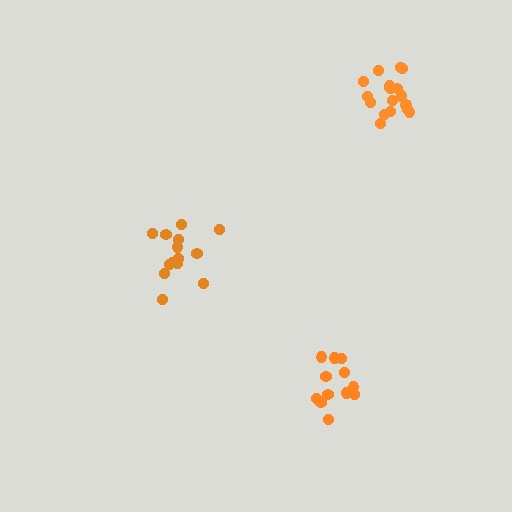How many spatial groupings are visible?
There are 3 spatial groupings.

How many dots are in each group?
Group 1: 12 dots, Group 2: 14 dots, Group 3: 18 dots (44 total).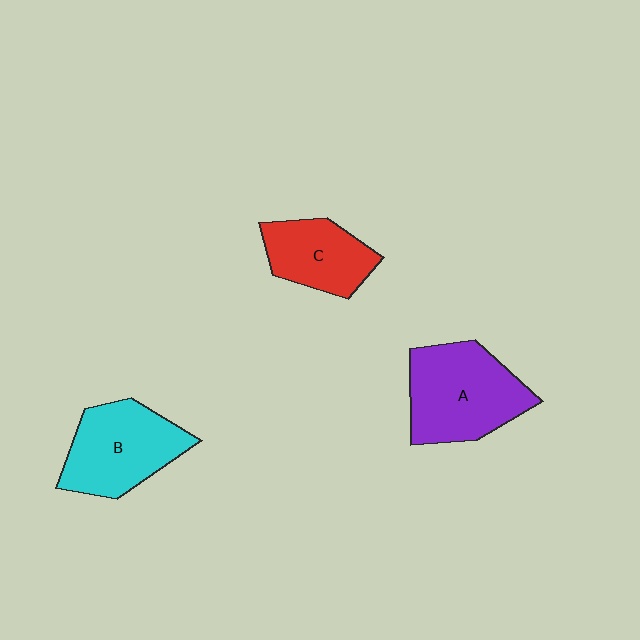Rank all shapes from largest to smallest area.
From largest to smallest: A (purple), B (cyan), C (red).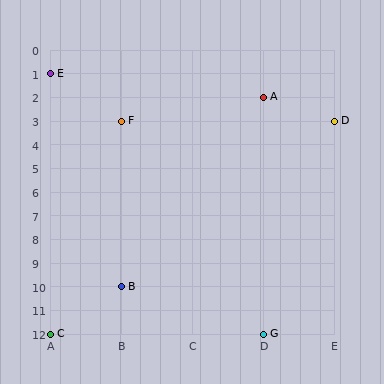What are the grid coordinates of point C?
Point C is at grid coordinates (A, 12).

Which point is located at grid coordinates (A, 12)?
Point C is at (A, 12).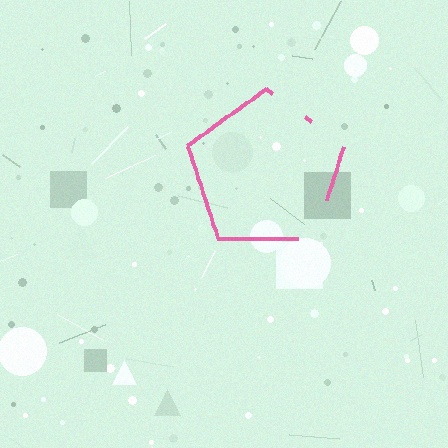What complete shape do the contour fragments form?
The contour fragments form a pentagon.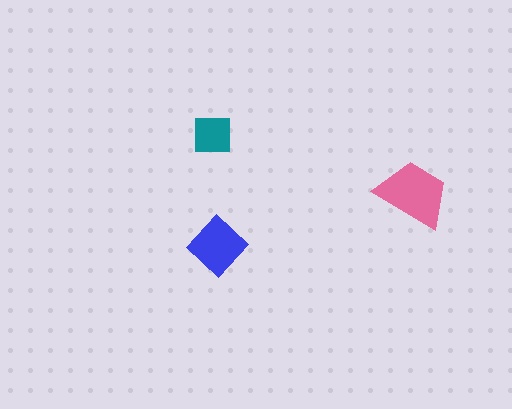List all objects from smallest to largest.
The teal square, the blue diamond, the pink trapezoid.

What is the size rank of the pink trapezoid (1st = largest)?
1st.